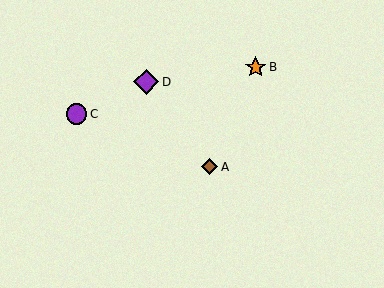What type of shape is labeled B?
Shape B is an orange star.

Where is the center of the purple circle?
The center of the purple circle is at (77, 114).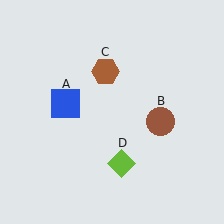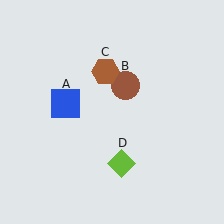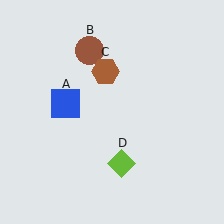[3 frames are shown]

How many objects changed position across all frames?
1 object changed position: brown circle (object B).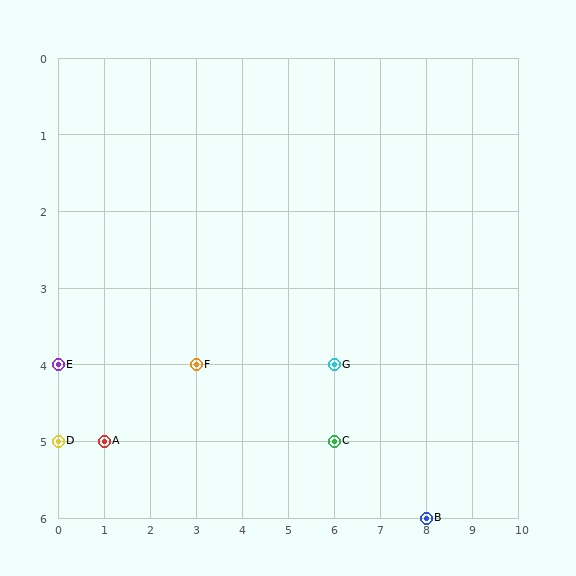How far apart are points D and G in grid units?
Points D and G are 6 columns and 1 row apart (about 6.1 grid units diagonally).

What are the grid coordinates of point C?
Point C is at grid coordinates (6, 5).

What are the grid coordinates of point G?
Point G is at grid coordinates (6, 4).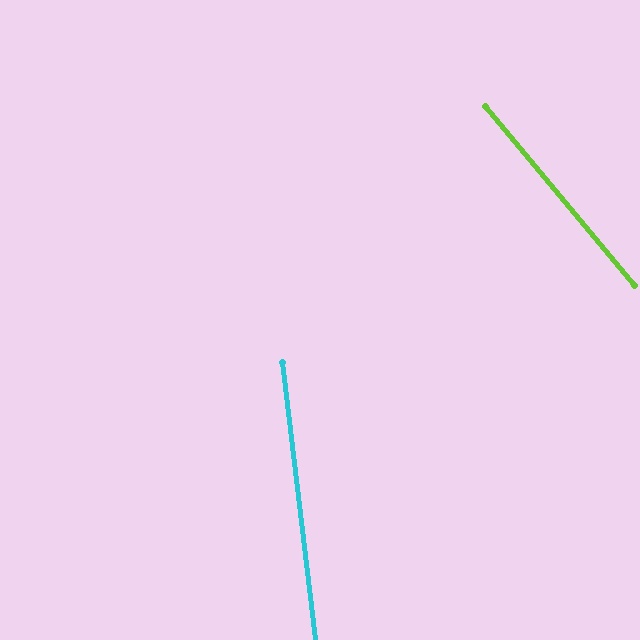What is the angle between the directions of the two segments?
Approximately 33 degrees.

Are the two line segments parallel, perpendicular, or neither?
Neither parallel nor perpendicular — they differ by about 33°.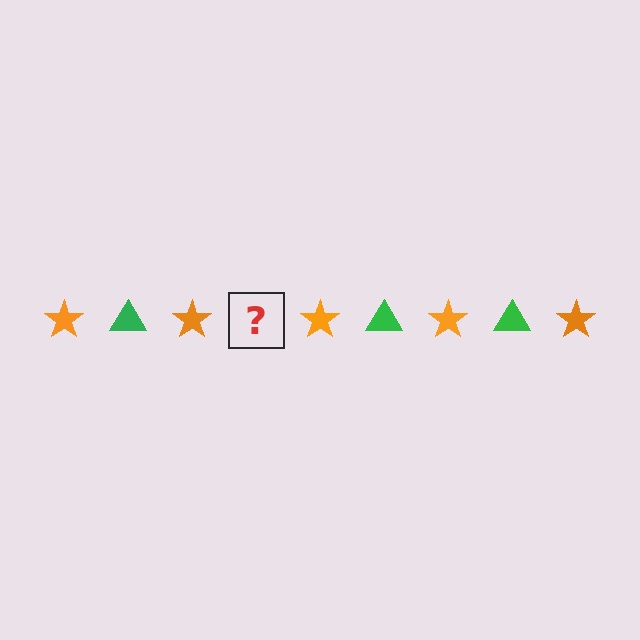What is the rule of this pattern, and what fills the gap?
The rule is that the pattern alternates between orange star and green triangle. The gap should be filled with a green triangle.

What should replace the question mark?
The question mark should be replaced with a green triangle.